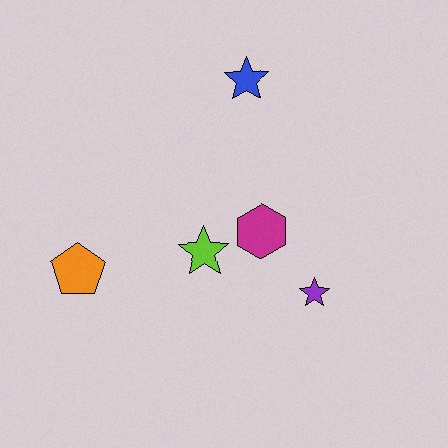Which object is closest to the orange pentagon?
The lime star is closest to the orange pentagon.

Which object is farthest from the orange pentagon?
The blue star is farthest from the orange pentagon.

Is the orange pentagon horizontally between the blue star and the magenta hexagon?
No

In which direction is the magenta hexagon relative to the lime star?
The magenta hexagon is to the right of the lime star.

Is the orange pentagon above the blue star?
No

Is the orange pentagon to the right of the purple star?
No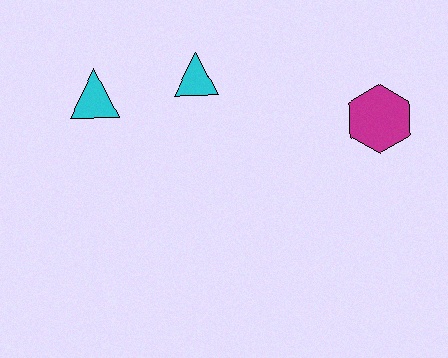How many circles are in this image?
There are no circles.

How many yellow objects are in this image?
There are no yellow objects.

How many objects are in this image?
There are 3 objects.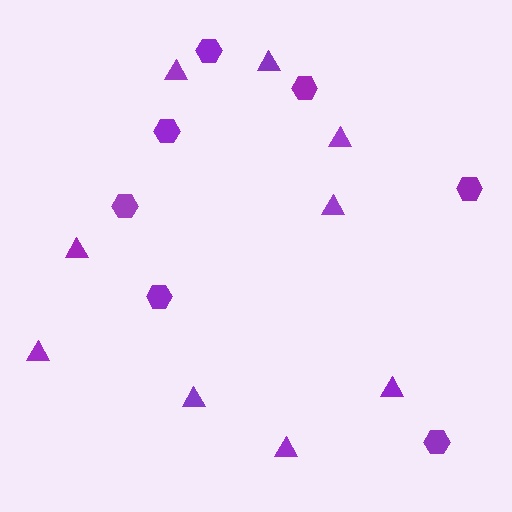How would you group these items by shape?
There are 2 groups: one group of triangles (9) and one group of hexagons (7).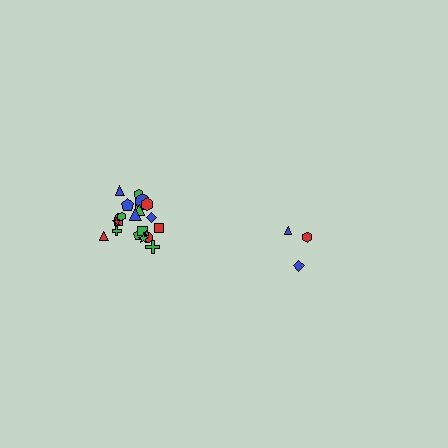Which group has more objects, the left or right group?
The left group.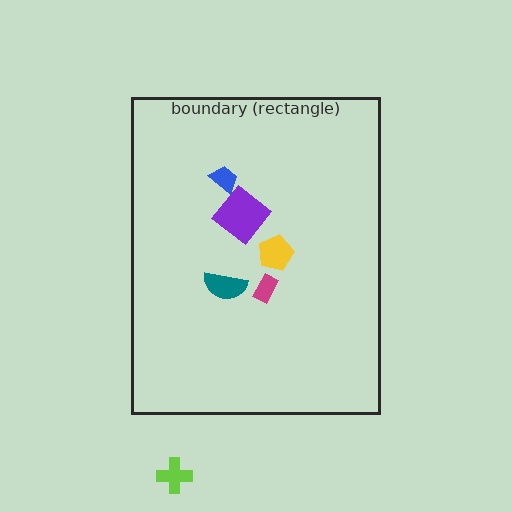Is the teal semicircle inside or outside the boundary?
Inside.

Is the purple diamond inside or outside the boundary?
Inside.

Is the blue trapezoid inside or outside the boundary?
Inside.